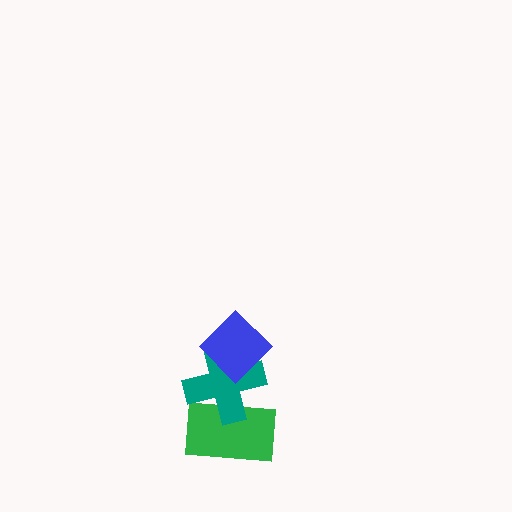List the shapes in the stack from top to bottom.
From top to bottom: the blue diamond, the teal cross, the green rectangle.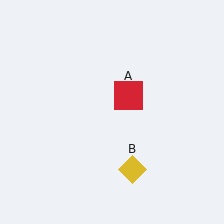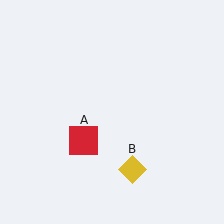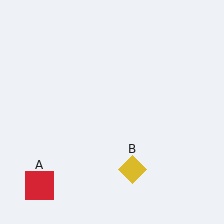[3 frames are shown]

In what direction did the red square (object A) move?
The red square (object A) moved down and to the left.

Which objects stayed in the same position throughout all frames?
Yellow diamond (object B) remained stationary.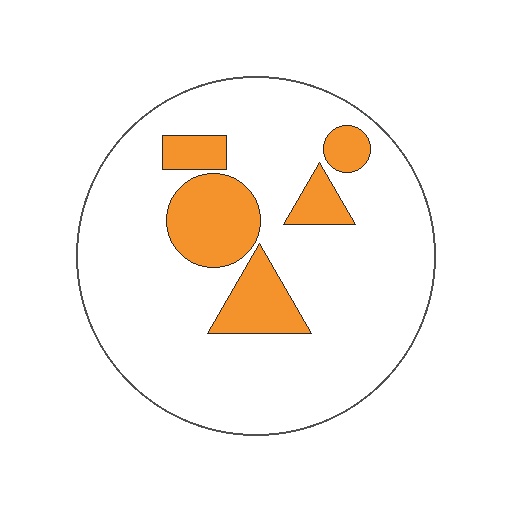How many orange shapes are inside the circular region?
5.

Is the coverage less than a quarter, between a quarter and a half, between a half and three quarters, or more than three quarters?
Less than a quarter.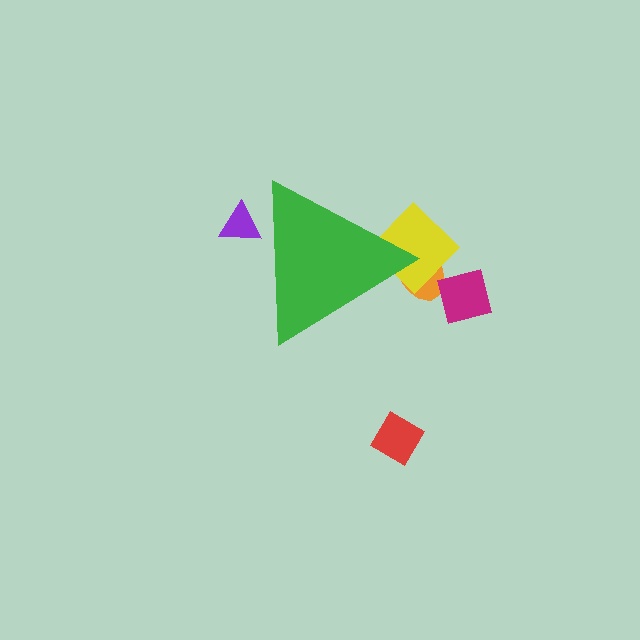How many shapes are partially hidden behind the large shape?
3 shapes are partially hidden.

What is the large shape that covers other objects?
A green triangle.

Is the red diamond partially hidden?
No, the red diamond is fully visible.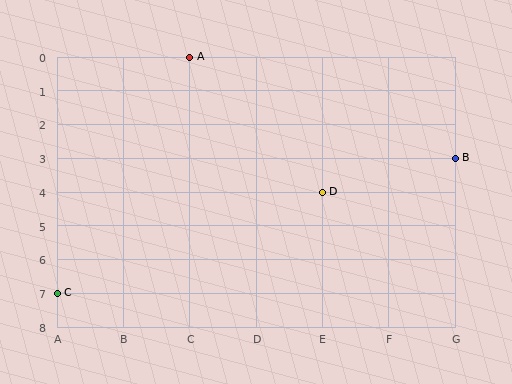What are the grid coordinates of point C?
Point C is at grid coordinates (A, 7).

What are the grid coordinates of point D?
Point D is at grid coordinates (E, 4).